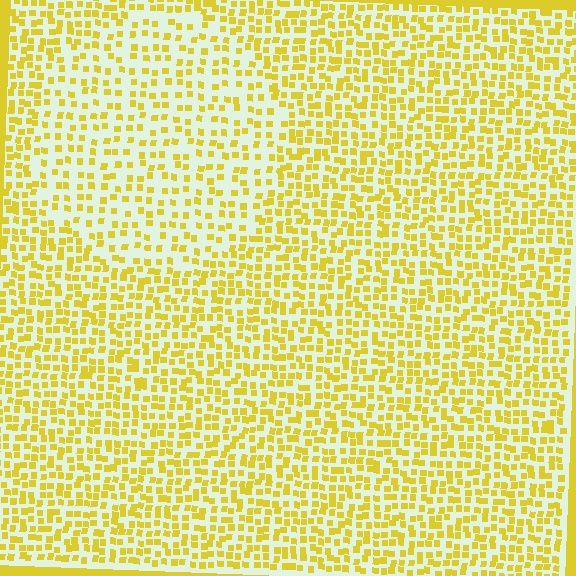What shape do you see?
I see a circle.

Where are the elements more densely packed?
The elements are more densely packed outside the circle boundary.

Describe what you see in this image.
The image contains small yellow elements arranged at two different densities. A circle-shaped region is visible where the elements are less densely packed than the surrounding area.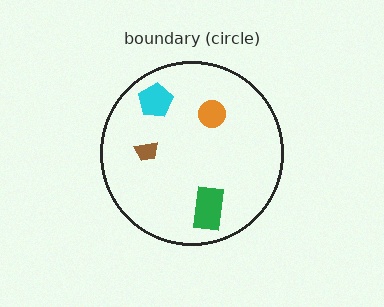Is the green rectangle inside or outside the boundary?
Inside.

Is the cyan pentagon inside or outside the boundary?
Inside.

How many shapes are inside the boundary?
4 inside, 0 outside.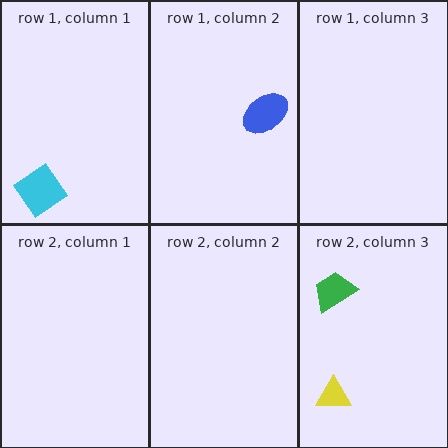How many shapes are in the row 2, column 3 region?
2.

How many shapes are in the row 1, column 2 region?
1.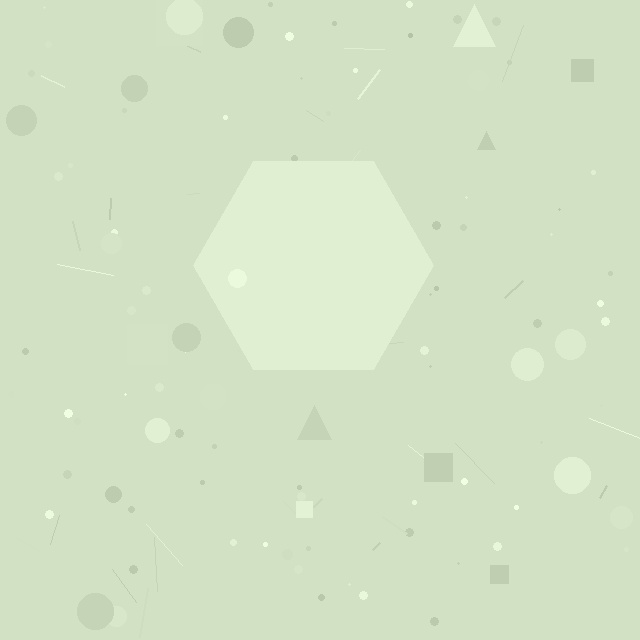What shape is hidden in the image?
A hexagon is hidden in the image.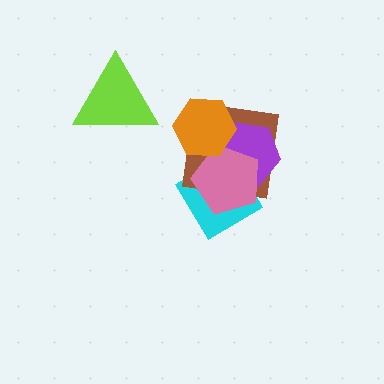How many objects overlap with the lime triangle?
0 objects overlap with the lime triangle.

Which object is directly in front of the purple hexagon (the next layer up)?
The pink pentagon is directly in front of the purple hexagon.